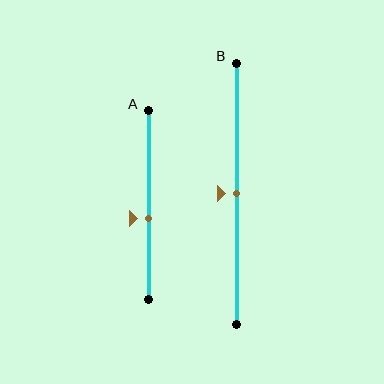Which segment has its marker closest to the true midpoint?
Segment B has its marker closest to the true midpoint.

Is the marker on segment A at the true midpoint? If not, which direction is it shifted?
No, the marker on segment A is shifted downward by about 7% of the segment length.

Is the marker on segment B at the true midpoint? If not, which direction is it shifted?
Yes, the marker on segment B is at the true midpoint.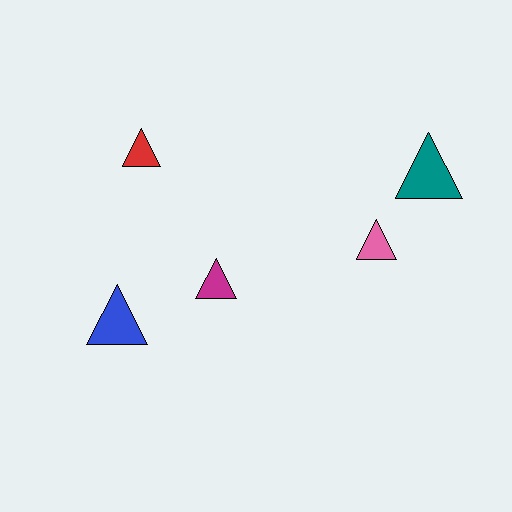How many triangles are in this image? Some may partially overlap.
There are 5 triangles.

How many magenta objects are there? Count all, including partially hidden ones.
There is 1 magenta object.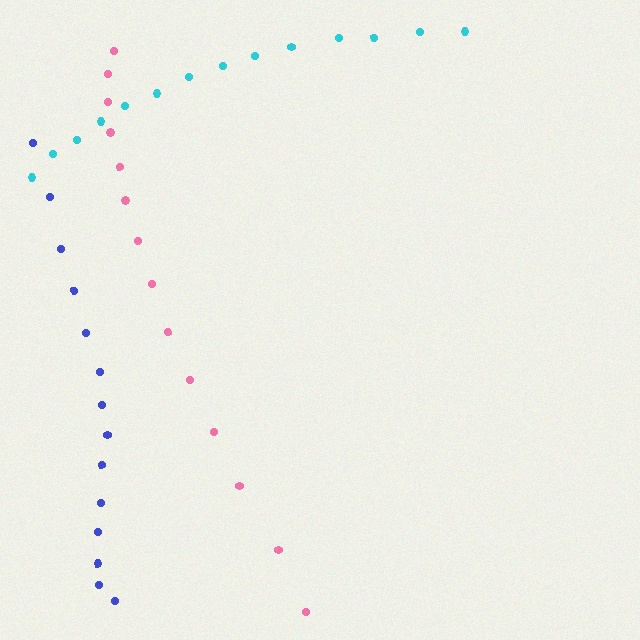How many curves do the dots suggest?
There are 3 distinct paths.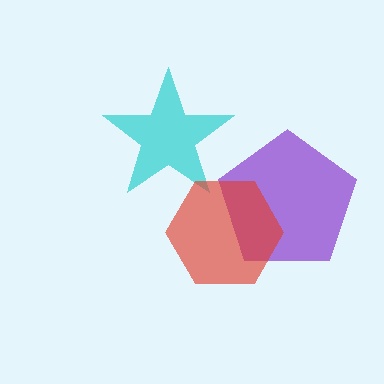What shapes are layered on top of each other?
The layered shapes are: a purple pentagon, a cyan star, a red hexagon.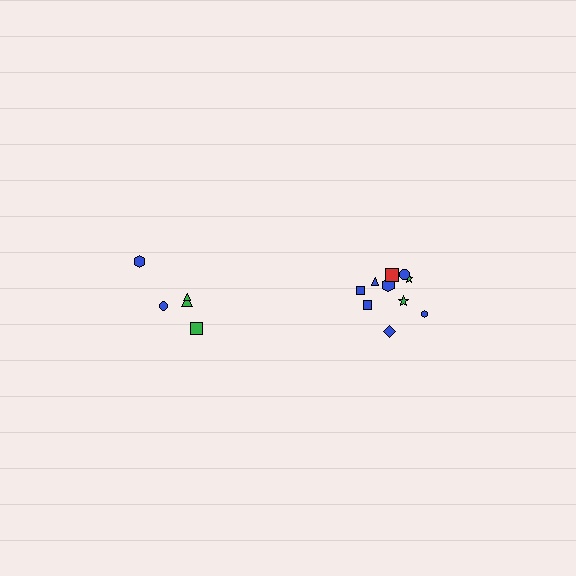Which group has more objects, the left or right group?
The right group.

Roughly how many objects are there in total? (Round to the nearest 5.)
Roughly 15 objects in total.